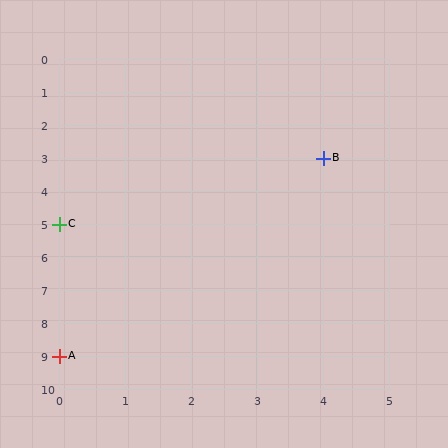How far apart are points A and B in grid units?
Points A and B are 4 columns and 6 rows apart (about 7.2 grid units diagonally).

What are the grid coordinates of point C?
Point C is at grid coordinates (0, 5).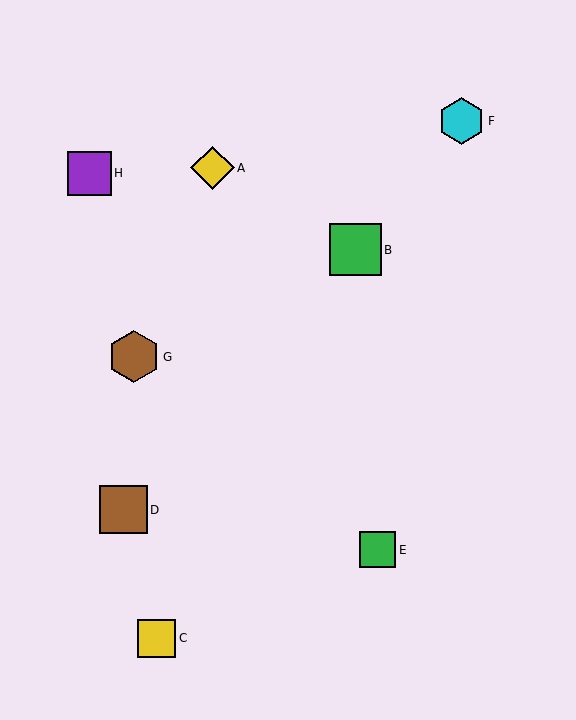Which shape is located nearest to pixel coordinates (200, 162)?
The yellow diamond (labeled A) at (212, 168) is nearest to that location.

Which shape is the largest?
The green square (labeled B) is the largest.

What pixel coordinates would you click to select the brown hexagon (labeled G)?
Click at (134, 357) to select the brown hexagon G.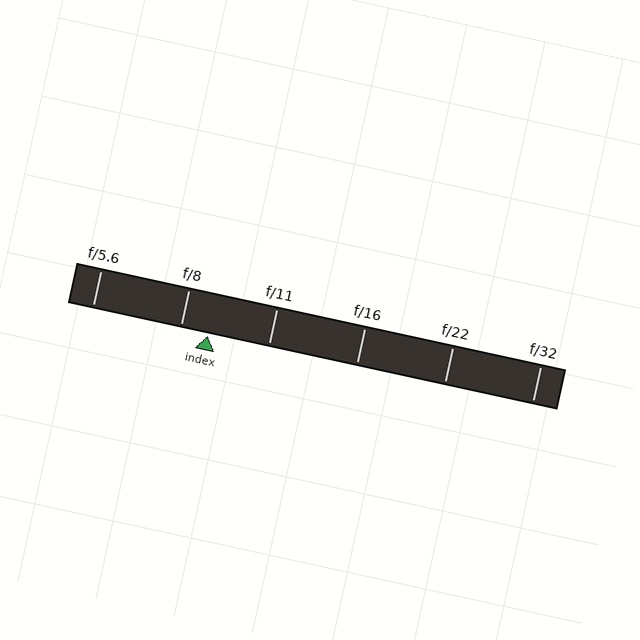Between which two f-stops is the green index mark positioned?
The index mark is between f/8 and f/11.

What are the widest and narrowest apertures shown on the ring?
The widest aperture shown is f/5.6 and the narrowest is f/32.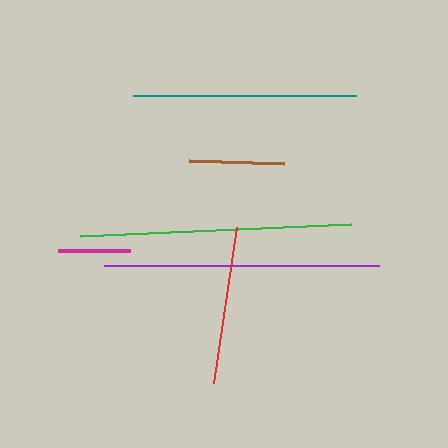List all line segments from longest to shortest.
From longest to shortest: purple, green, teal, red, brown, magenta.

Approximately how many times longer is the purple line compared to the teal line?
The purple line is approximately 1.2 times the length of the teal line.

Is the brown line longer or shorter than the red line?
The red line is longer than the brown line.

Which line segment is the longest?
The purple line is the longest at approximately 276 pixels.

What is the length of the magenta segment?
The magenta segment is approximately 72 pixels long.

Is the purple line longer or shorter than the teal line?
The purple line is longer than the teal line.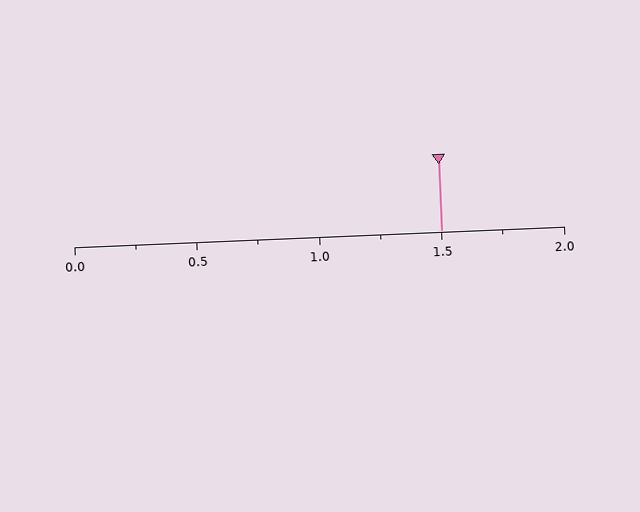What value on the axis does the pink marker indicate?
The marker indicates approximately 1.5.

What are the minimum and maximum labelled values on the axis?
The axis runs from 0.0 to 2.0.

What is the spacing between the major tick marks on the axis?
The major ticks are spaced 0.5 apart.